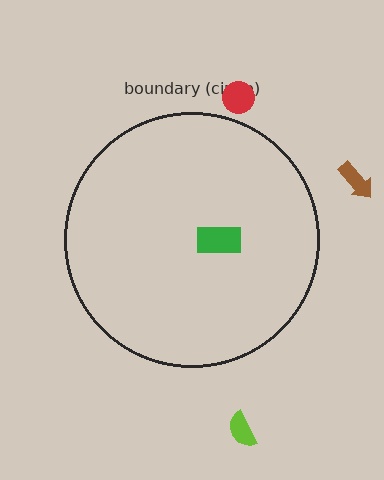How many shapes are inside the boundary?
1 inside, 3 outside.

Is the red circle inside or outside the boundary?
Outside.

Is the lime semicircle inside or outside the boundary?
Outside.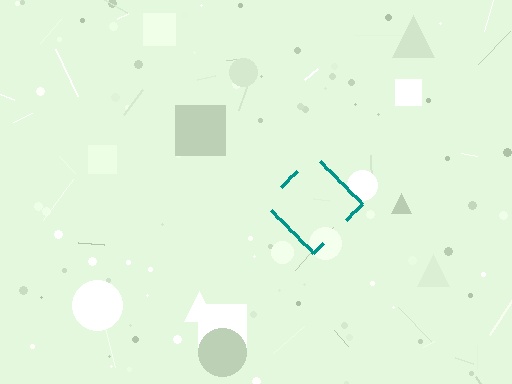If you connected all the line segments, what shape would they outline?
They would outline a diamond.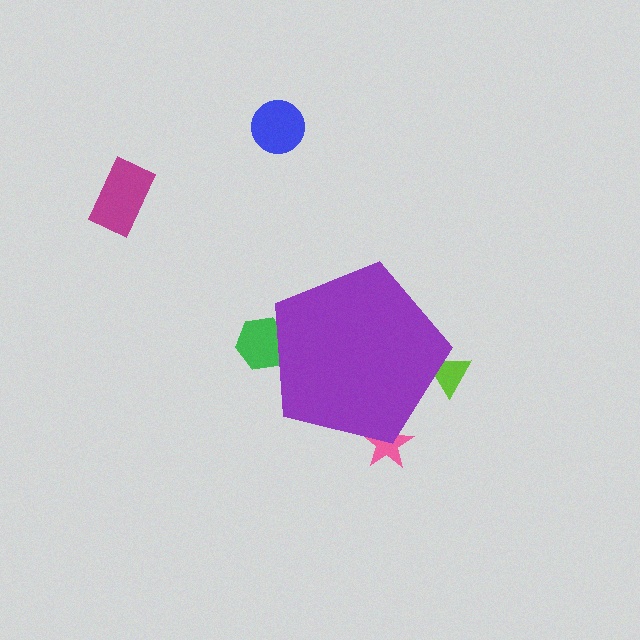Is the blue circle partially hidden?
No, the blue circle is fully visible.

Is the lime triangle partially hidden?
Yes, the lime triangle is partially hidden behind the purple pentagon.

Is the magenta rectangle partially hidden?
No, the magenta rectangle is fully visible.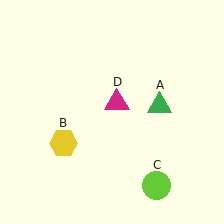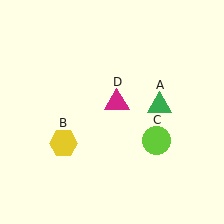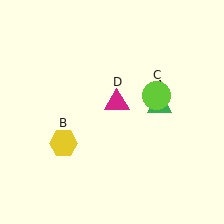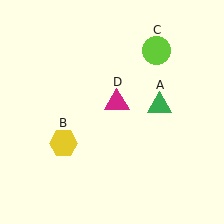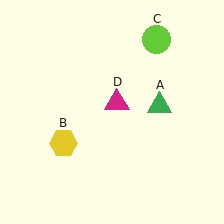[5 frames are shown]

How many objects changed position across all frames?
1 object changed position: lime circle (object C).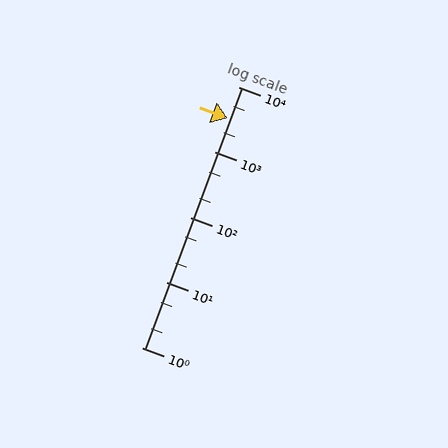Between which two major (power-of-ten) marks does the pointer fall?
The pointer is between 1000 and 10000.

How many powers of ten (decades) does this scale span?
The scale spans 4 decades, from 1 to 10000.